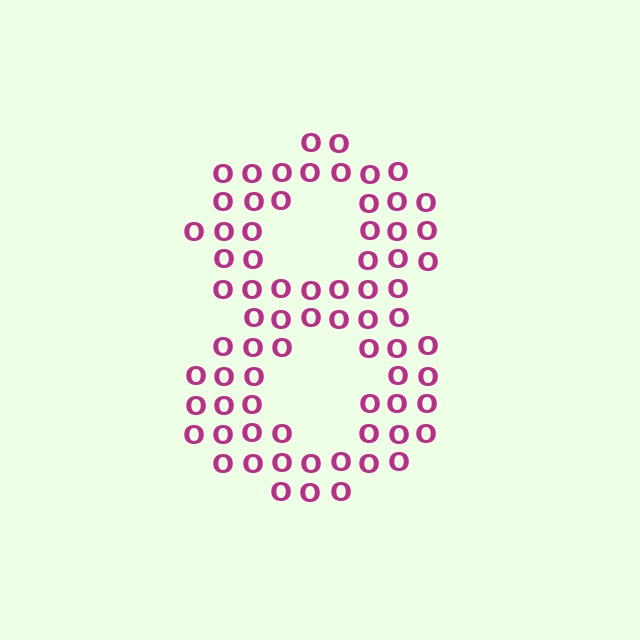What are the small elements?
The small elements are letter O's.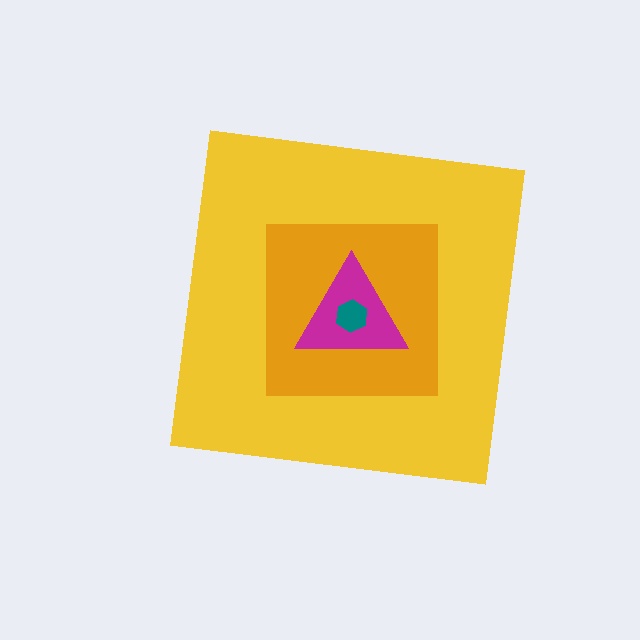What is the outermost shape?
The yellow square.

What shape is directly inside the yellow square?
The orange square.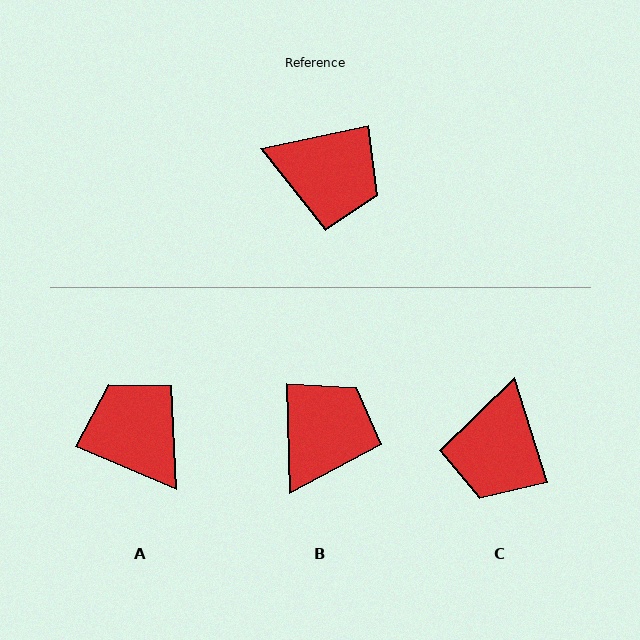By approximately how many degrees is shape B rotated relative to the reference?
Approximately 80 degrees counter-clockwise.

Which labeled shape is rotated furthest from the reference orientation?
A, about 145 degrees away.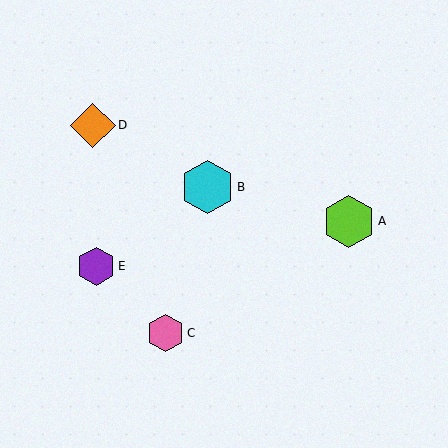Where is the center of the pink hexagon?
The center of the pink hexagon is at (166, 333).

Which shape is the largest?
The cyan hexagon (labeled B) is the largest.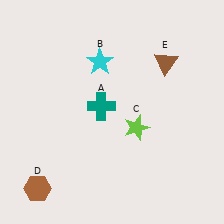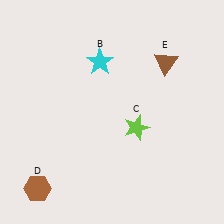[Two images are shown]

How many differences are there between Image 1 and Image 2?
There is 1 difference between the two images.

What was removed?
The teal cross (A) was removed in Image 2.